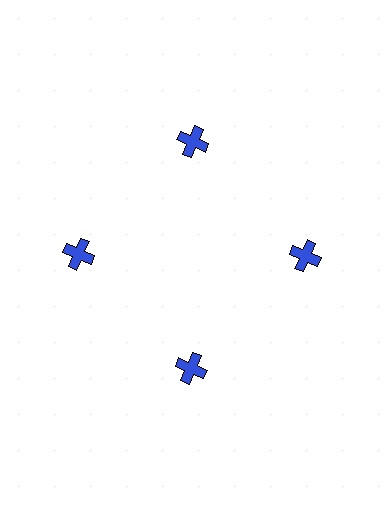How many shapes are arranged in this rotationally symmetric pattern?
There are 4 shapes, arranged in 4 groups of 1.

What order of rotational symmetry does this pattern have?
This pattern has 4-fold rotational symmetry.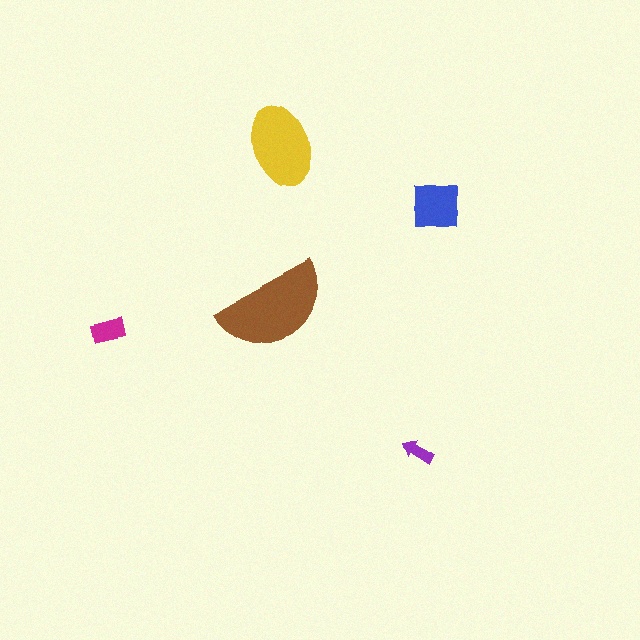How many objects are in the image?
There are 5 objects in the image.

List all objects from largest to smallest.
The brown semicircle, the yellow ellipse, the blue square, the magenta rectangle, the purple arrow.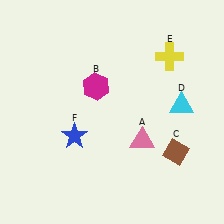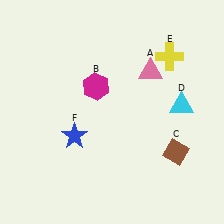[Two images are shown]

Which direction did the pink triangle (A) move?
The pink triangle (A) moved up.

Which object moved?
The pink triangle (A) moved up.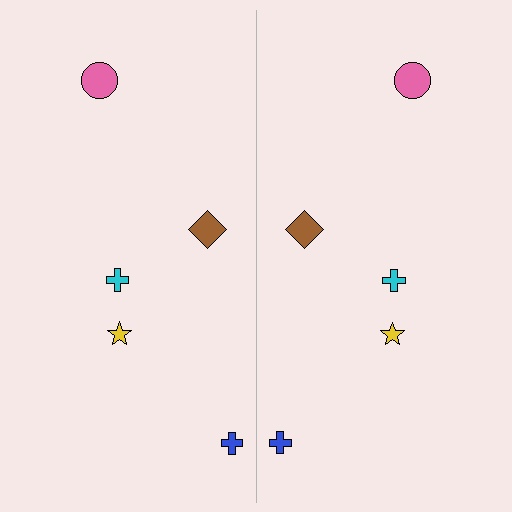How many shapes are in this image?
There are 10 shapes in this image.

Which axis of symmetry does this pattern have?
The pattern has a vertical axis of symmetry running through the center of the image.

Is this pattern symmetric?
Yes, this pattern has bilateral (reflection) symmetry.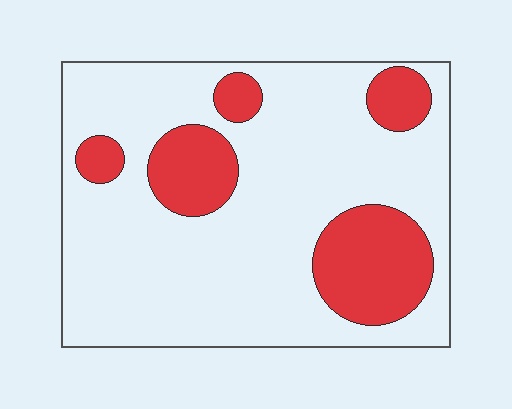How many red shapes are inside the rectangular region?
5.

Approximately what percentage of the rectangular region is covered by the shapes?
Approximately 25%.